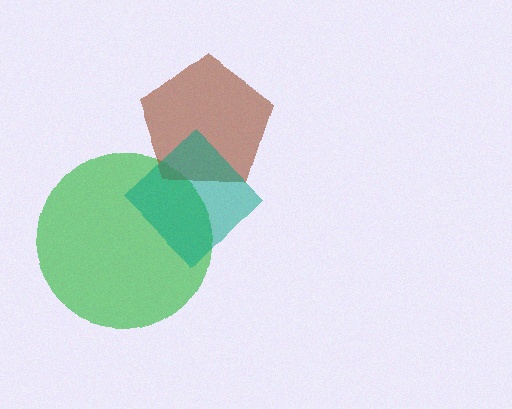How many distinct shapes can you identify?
There are 3 distinct shapes: a green circle, a brown pentagon, a teal diamond.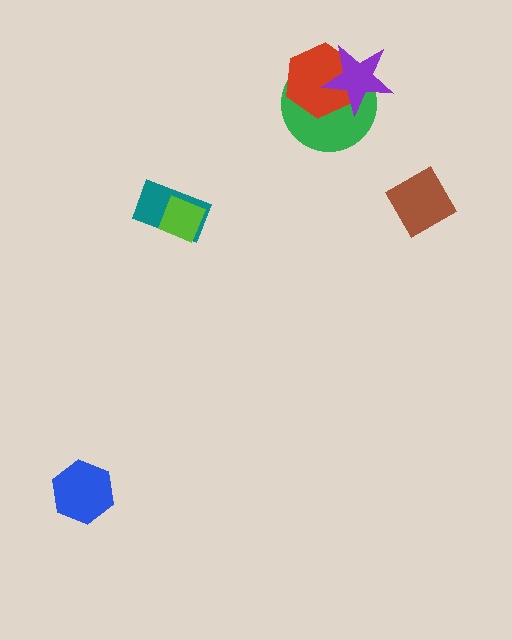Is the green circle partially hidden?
Yes, it is partially covered by another shape.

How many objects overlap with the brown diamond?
0 objects overlap with the brown diamond.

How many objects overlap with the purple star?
2 objects overlap with the purple star.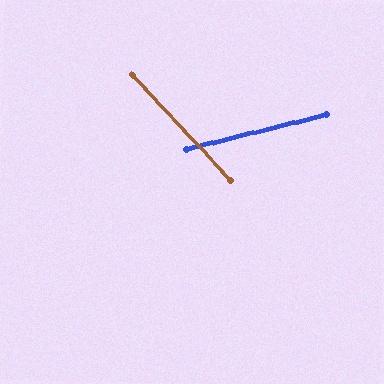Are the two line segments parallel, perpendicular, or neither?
Neither parallel nor perpendicular — they differ by about 61°.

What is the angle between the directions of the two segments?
Approximately 61 degrees.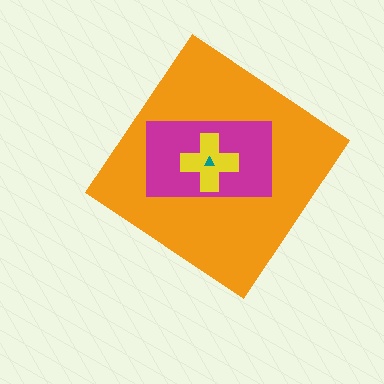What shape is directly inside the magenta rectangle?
The yellow cross.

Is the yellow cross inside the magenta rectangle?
Yes.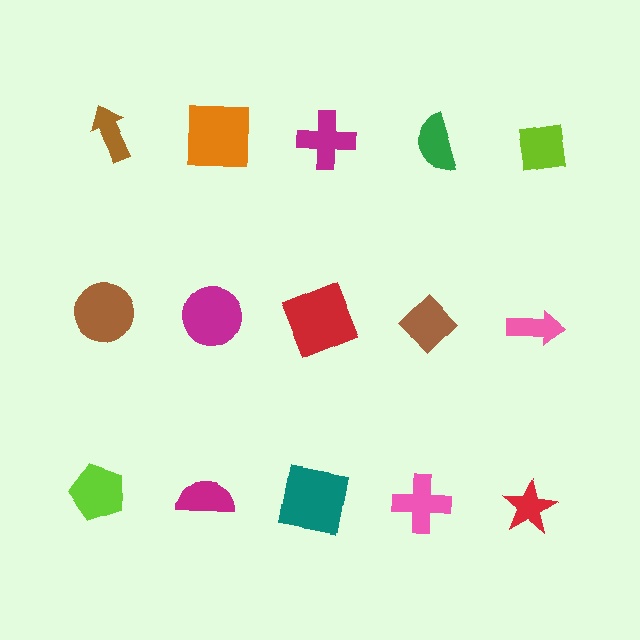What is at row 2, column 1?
A brown circle.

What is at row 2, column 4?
A brown diamond.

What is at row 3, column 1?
A lime pentagon.